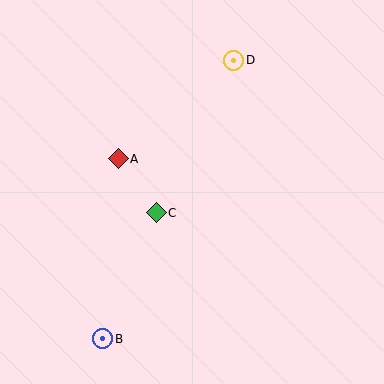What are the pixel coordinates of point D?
Point D is at (234, 60).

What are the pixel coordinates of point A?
Point A is at (118, 159).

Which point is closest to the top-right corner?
Point D is closest to the top-right corner.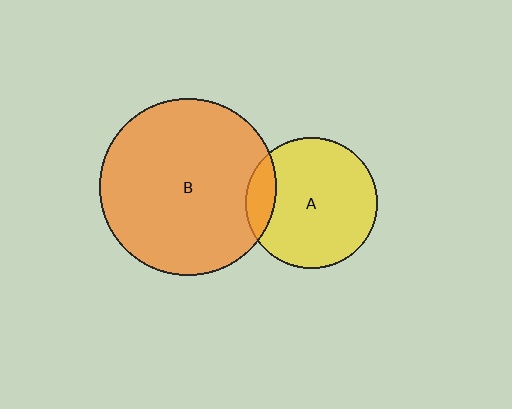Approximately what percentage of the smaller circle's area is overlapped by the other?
Approximately 15%.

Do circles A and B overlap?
Yes.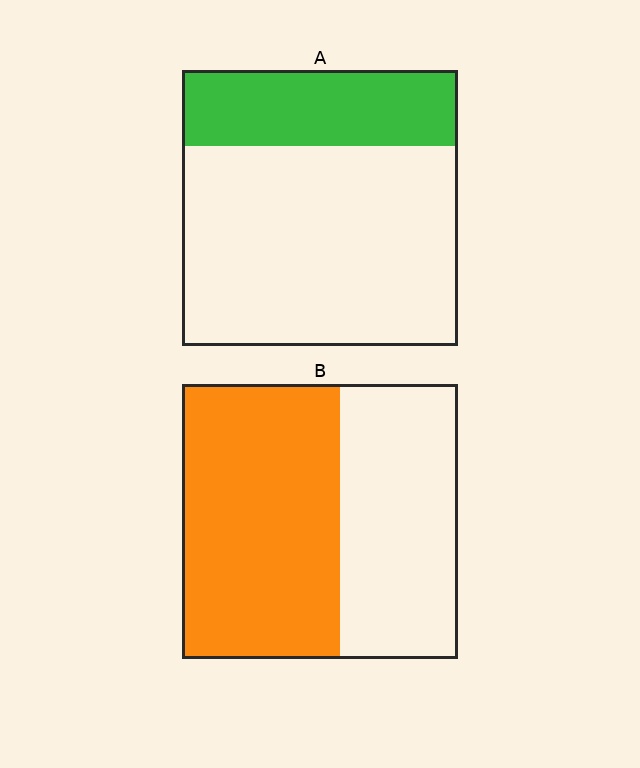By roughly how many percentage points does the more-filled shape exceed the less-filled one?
By roughly 30 percentage points (B over A).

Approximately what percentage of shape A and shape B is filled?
A is approximately 30% and B is approximately 55%.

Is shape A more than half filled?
No.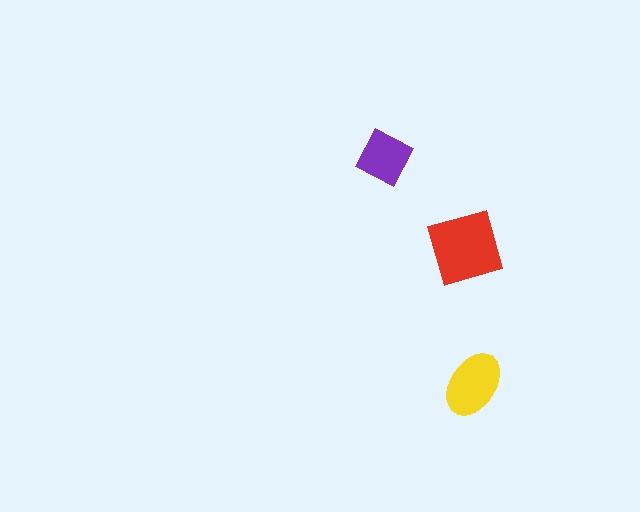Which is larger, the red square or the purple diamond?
The red square.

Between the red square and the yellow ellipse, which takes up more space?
The red square.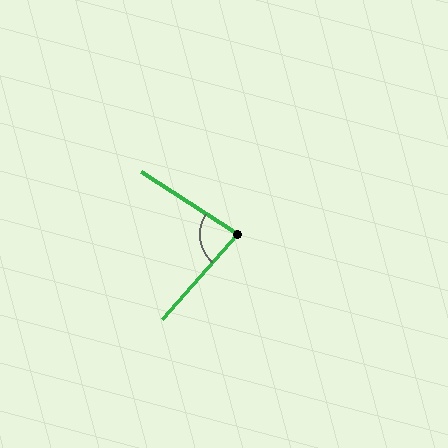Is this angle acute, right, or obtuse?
It is acute.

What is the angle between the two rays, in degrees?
Approximately 81 degrees.